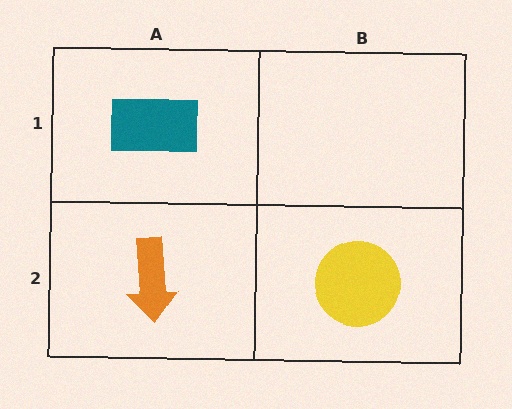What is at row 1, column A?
A teal rectangle.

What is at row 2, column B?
A yellow circle.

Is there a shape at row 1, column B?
No, that cell is empty.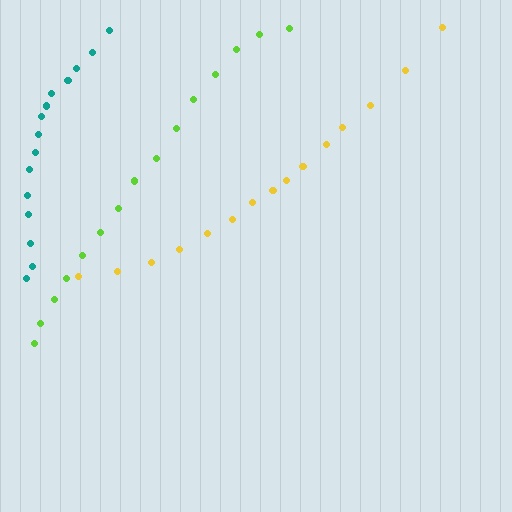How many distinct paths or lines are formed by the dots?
There are 3 distinct paths.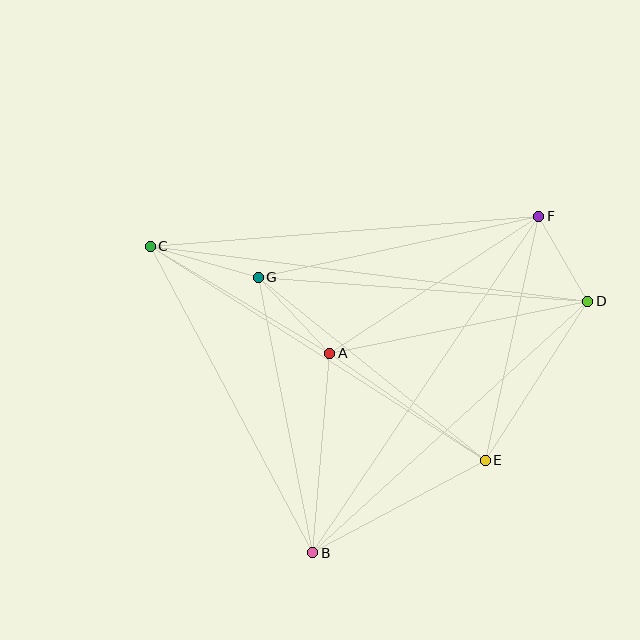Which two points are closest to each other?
Points D and F are closest to each other.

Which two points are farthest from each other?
Points C and D are farthest from each other.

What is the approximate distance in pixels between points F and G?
The distance between F and G is approximately 287 pixels.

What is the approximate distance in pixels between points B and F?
The distance between B and F is approximately 406 pixels.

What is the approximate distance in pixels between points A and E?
The distance between A and E is approximately 188 pixels.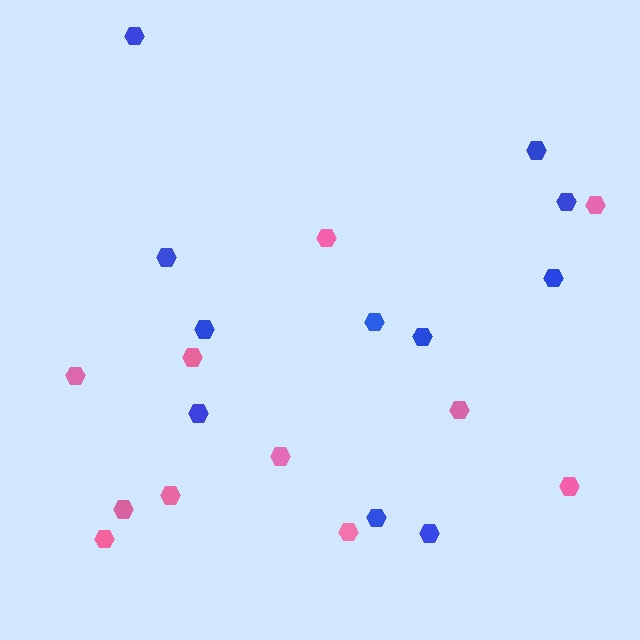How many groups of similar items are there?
There are 2 groups: one group of pink hexagons (11) and one group of blue hexagons (11).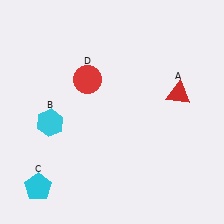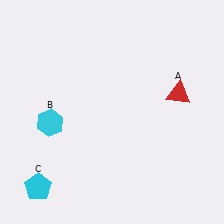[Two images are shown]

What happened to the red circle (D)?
The red circle (D) was removed in Image 2. It was in the top-left area of Image 1.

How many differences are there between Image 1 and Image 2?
There is 1 difference between the two images.